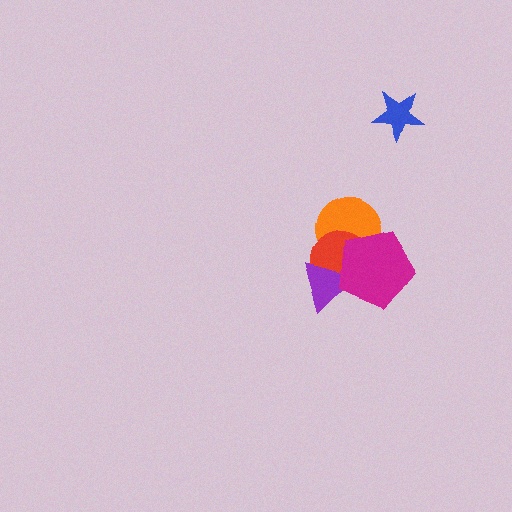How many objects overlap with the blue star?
0 objects overlap with the blue star.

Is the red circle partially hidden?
Yes, it is partially covered by another shape.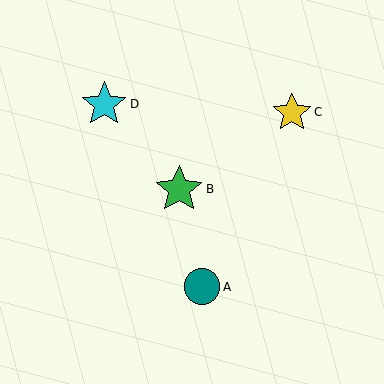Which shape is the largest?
The green star (labeled B) is the largest.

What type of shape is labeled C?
Shape C is a yellow star.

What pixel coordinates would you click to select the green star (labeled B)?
Click at (179, 189) to select the green star B.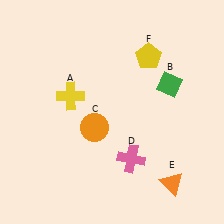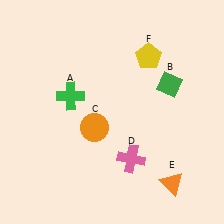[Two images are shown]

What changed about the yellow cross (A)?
In Image 1, A is yellow. In Image 2, it changed to green.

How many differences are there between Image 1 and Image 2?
There is 1 difference between the two images.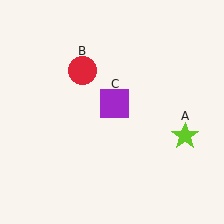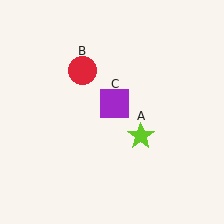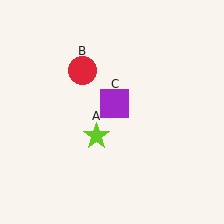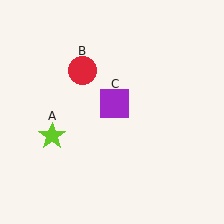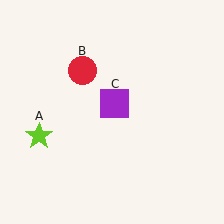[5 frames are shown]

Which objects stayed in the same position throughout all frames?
Red circle (object B) and purple square (object C) remained stationary.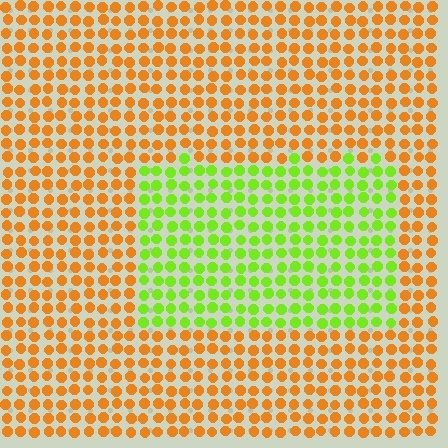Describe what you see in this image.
The image is filled with small orange elements in a uniform arrangement. A rectangle-shaped region is visible where the elements are tinted to a slightly different hue, forming a subtle color boundary.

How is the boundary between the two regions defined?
The boundary is defined purely by a slight shift in hue (about 65 degrees). Spacing, size, and orientation are identical on both sides.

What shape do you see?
I see a rectangle.